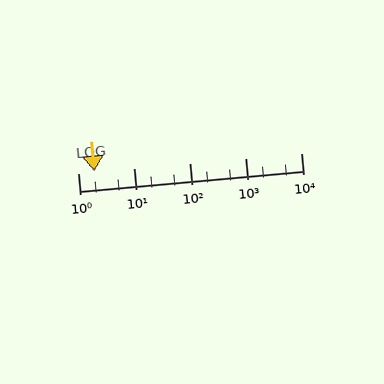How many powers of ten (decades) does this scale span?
The scale spans 4 decades, from 1 to 10000.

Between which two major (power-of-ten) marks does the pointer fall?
The pointer is between 1 and 10.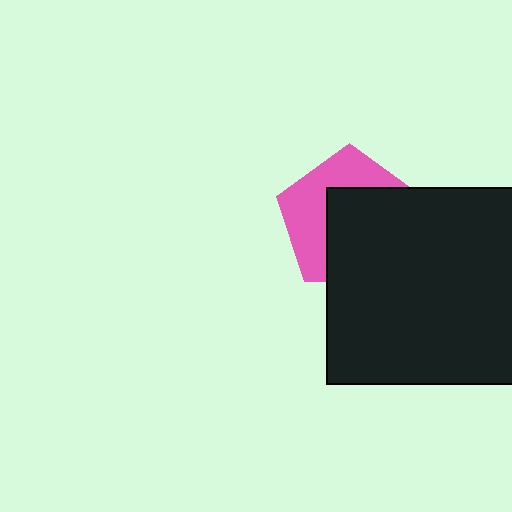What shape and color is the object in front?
The object in front is a black rectangle.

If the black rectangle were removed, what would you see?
You would see the complete pink pentagon.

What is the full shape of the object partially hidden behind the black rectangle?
The partially hidden object is a pink pentagon.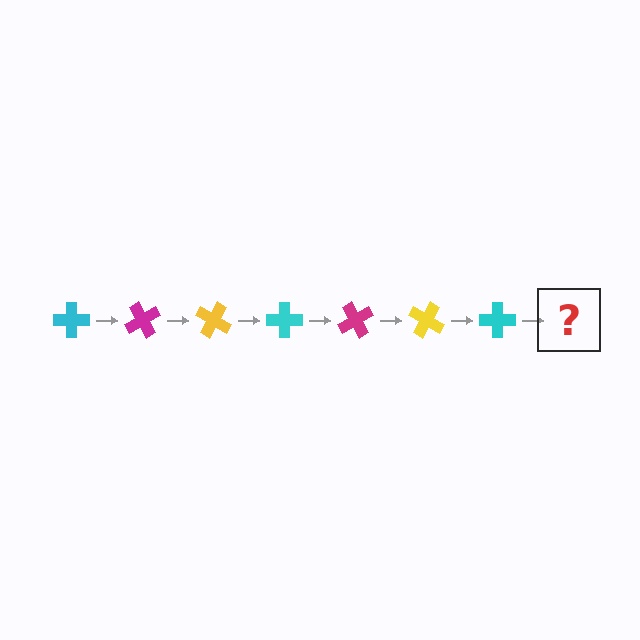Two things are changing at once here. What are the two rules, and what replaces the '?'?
The two rules are that it rotates 60 degrees each step and the color cycles through cyan, magenta, and yellow. The '?' should be a magenta cross, rotated 420 degrees from the start.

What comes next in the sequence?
The next element should be a magenta cross, rotated 420 degrees from the start.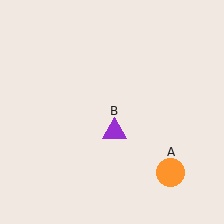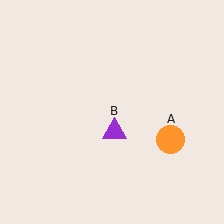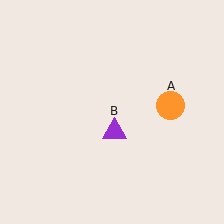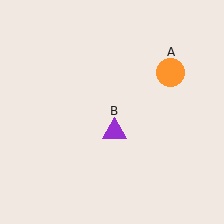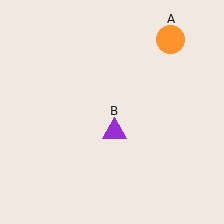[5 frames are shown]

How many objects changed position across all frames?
1 object changed position: orange circle (object A).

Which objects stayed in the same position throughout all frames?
Purple triangle (object B) remained stationary.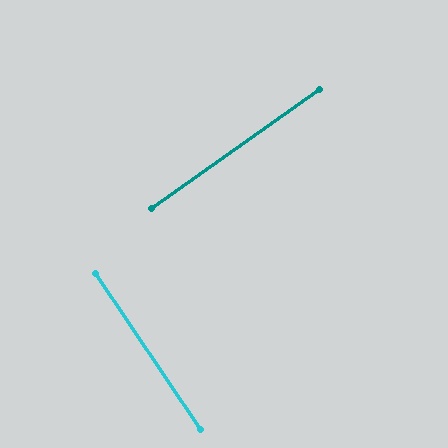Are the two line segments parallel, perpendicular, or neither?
Perpendicular — they meet at approximately 89°.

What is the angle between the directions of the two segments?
Approximately 89 degrees.